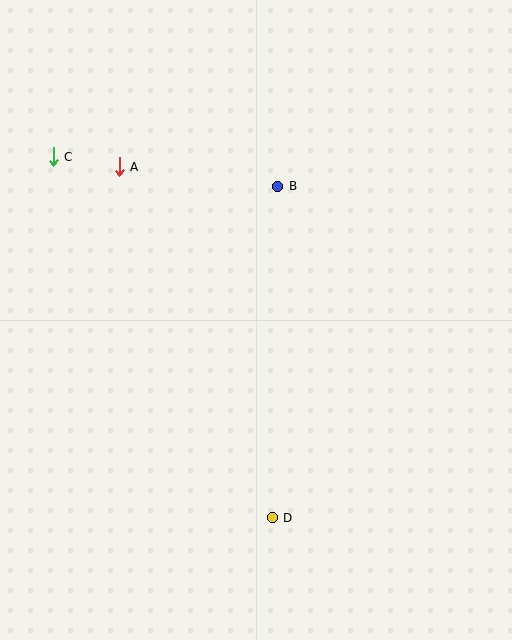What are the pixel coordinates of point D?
Point D is at (272, 518).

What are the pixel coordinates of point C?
Point C is at (53, 157).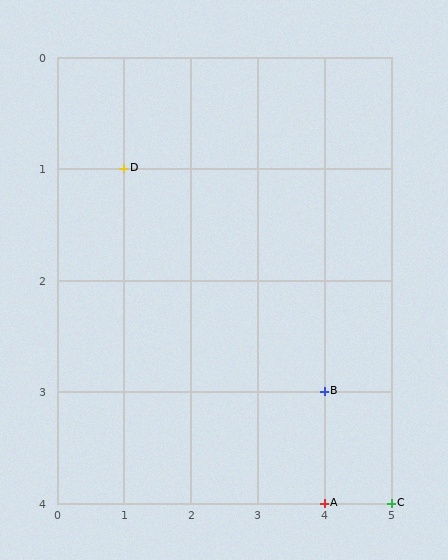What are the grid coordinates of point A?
Point A is at grid coordinates (4, 4).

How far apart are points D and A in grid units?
Points D and A are 3 columns and 3 rows apart (about 4.2 grid units diagonally).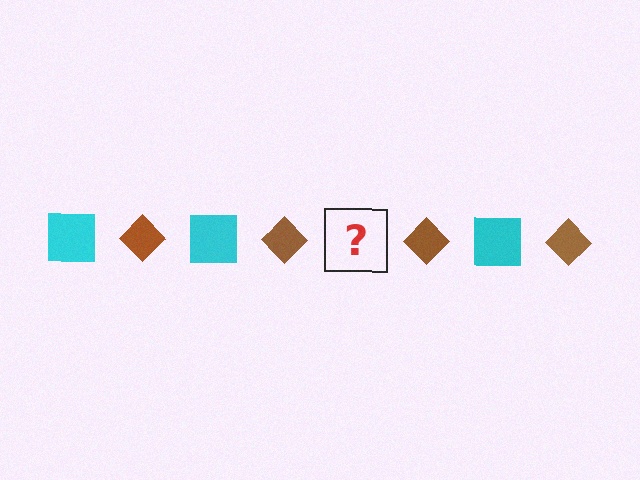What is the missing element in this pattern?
The missing element is a cyan square.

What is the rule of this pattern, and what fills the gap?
The rule is that the pattern alternates between cyan square and brown diamond. The gap should be filled with a cyan square.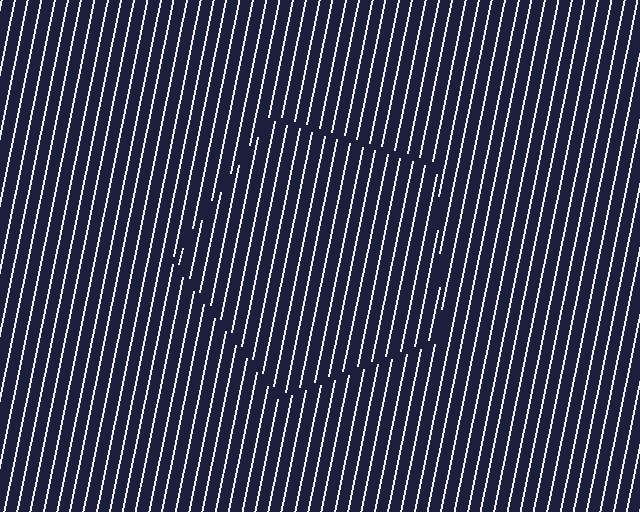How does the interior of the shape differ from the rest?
The interior of the shape contains the same grating, shifted by half a period — the contour is defined by the phase discontinuity where line-ends from the inner and outer gratings abut.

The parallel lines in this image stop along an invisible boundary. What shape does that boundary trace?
An illusory pentagon. The interior of the shape contains the same grating, shifted by half a period — the contour is defined by the phase discontinuity where line-ends from the inner and outer gratings abut.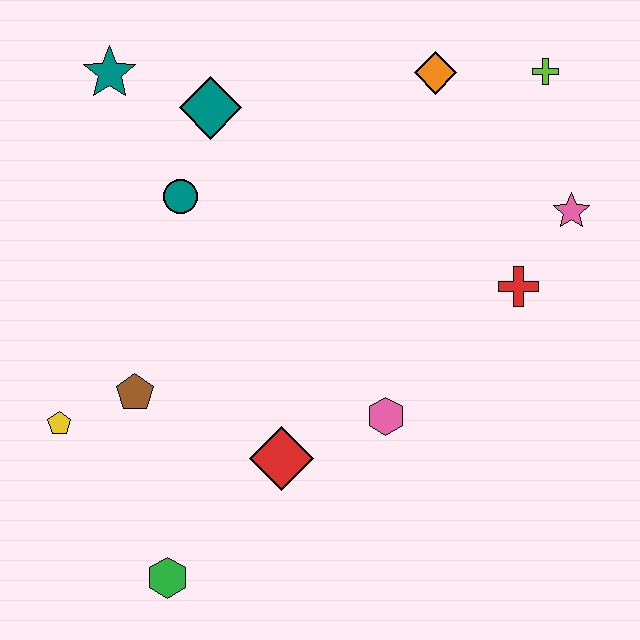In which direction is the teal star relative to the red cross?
The teal star is to the left of the red cross.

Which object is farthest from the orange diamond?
The green hexagon is farthest from the orange diamond.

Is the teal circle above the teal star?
No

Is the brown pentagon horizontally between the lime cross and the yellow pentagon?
Yes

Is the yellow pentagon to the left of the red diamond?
Yes